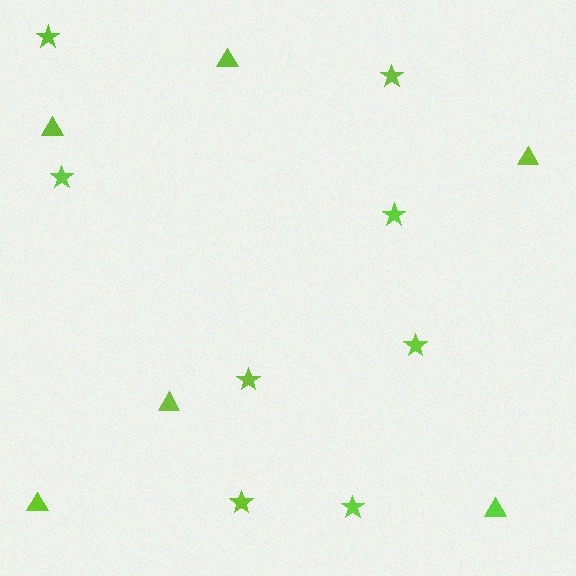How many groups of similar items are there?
There are 2 groups: one group of stars (8) and one group of triangles (6).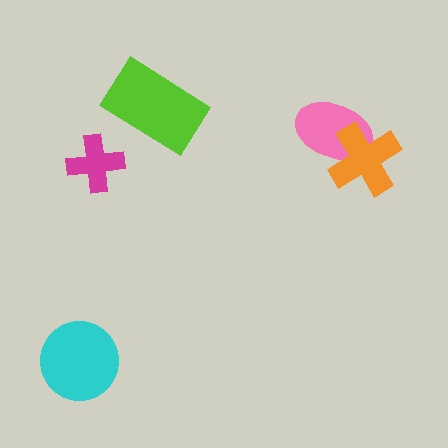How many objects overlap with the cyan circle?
0 objects overlap with the cyan circle.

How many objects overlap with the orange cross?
1 object overlaps with the orange cross.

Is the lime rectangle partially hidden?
No, no other shape covers it.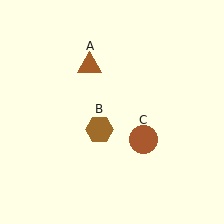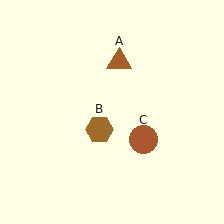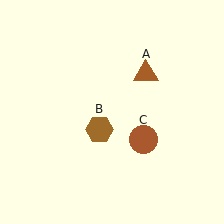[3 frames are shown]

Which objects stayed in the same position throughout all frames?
Brown hexagon (object B) and brown circle (object C) remained stationary.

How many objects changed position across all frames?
1 object changed position: brown triangle (object A).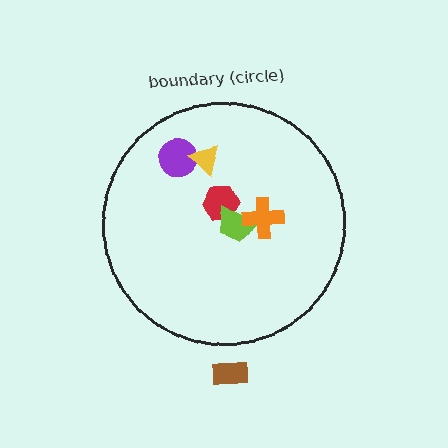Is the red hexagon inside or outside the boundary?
Inside.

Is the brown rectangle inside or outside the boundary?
Outside.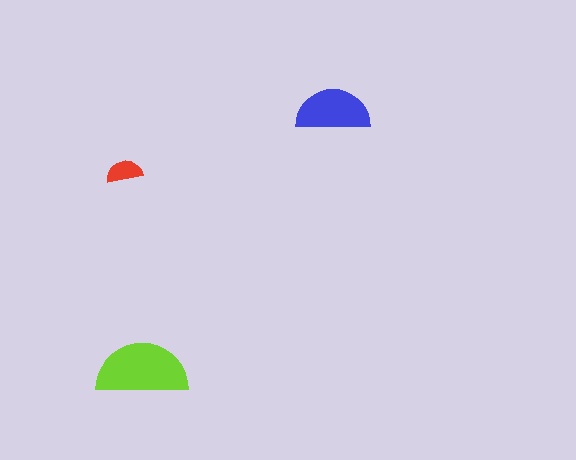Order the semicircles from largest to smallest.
the lime one, the blue one, the red one.